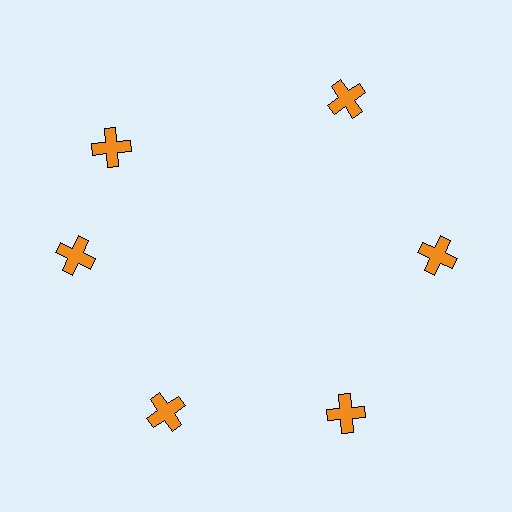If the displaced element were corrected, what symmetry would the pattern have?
It would have 6-fold rotational symmetry — the pattern would map onto itself every 60 degrees.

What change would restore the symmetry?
The symmetry would be restored by rotating it back into even spacing with its neighbors so that all 6 crosses sit at equal angles and equal distance from the center.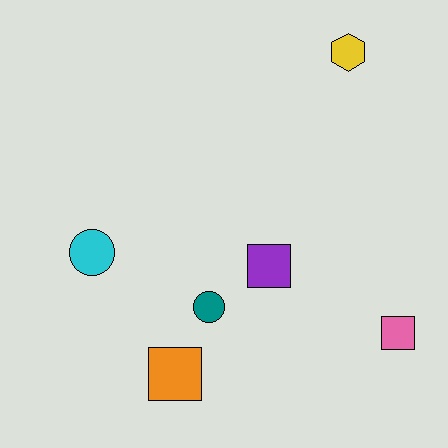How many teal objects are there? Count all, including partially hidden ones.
There is 1 teal object.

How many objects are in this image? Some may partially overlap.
There are 6 objects.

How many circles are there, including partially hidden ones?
There are 2 circles.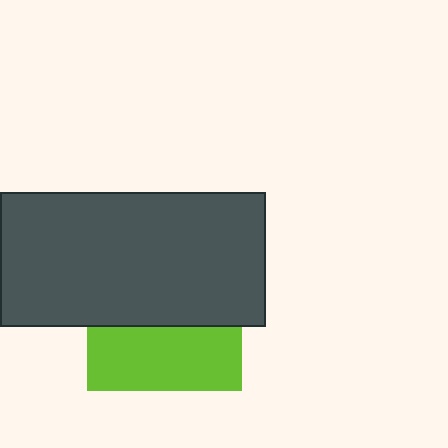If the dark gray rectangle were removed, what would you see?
You would see the complete lime square.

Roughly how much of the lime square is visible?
A small part of it is visible (roughly 41%).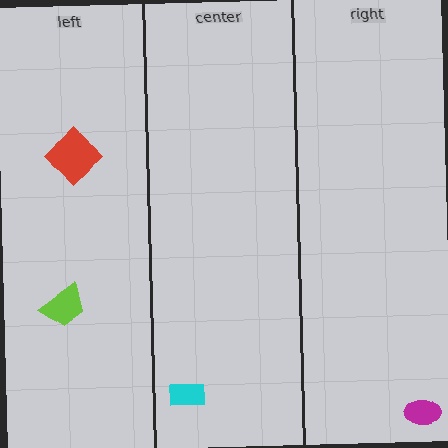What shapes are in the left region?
The red diamond, the lime trapezoid.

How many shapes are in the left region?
2.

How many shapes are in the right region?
1.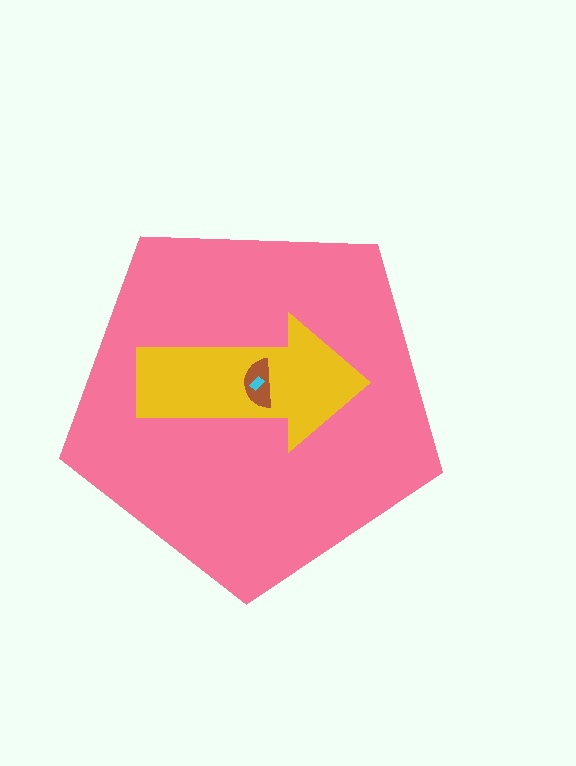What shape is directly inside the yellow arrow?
The brown semicircle.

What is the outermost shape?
The pink pentagon.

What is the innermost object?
The cyan rectangle.